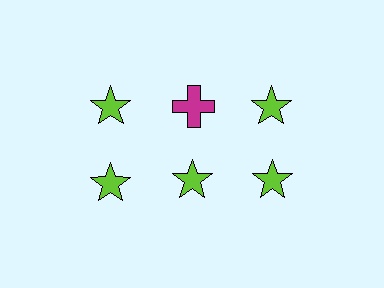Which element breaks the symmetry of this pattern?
The magenta cross in the top row, second from left column breaks the symmetry. All other shapes are lime stars.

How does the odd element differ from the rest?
It differs in both color (magenta instead of lime) and shape (cross instead of star).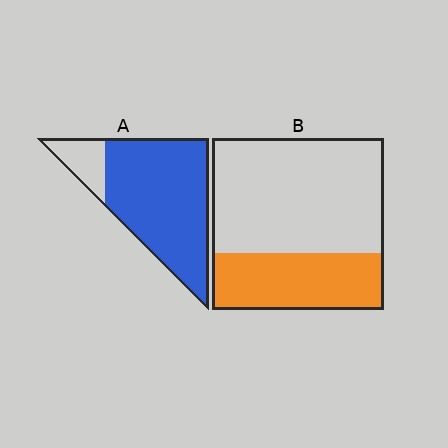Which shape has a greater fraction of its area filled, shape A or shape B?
Shape A.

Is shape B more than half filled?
No.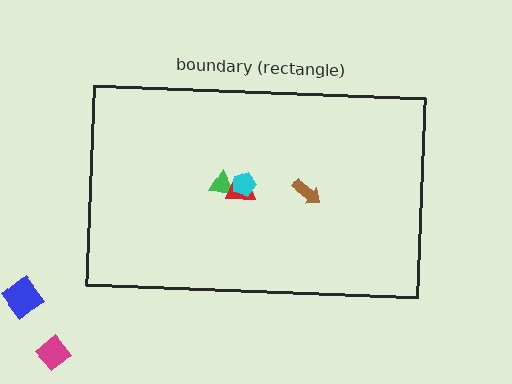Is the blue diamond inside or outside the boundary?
Outside.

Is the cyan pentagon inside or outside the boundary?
Inside.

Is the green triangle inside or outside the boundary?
Inside.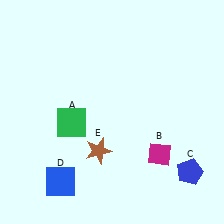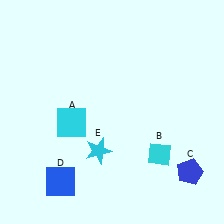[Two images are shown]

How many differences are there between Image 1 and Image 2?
There are 3 differences between the two images.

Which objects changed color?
A changed from green to cyan. B changed from magenta to cyan. E changed from brown to cyan.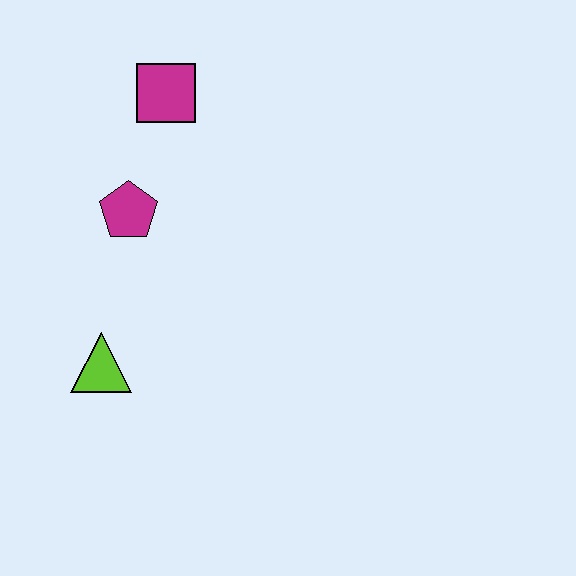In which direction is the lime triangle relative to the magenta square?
The lime triangle is below the magenta square.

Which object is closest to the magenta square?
The magenta pentagon is closest to the magenta square.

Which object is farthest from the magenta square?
The lime triangle is farthest from the magenta square.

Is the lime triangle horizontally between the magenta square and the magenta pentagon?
No